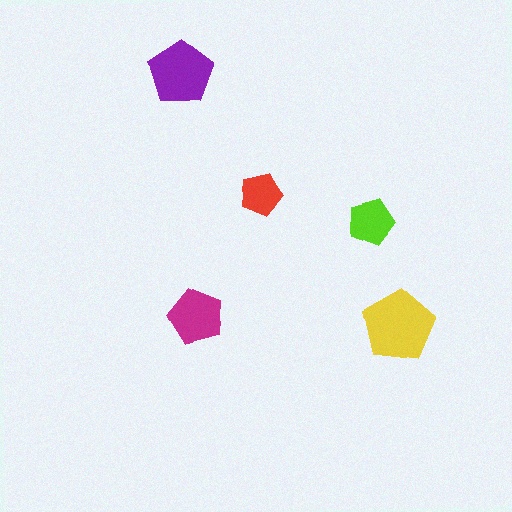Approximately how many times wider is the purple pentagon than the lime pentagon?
About 1.5 times wider.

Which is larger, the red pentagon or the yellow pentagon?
The yellow one.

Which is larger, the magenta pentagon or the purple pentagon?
The purple one.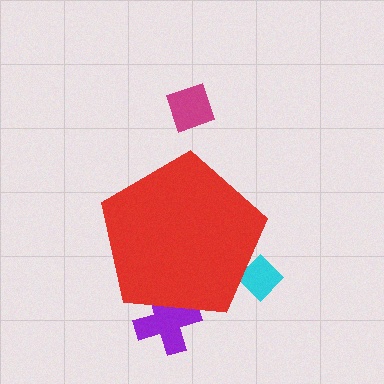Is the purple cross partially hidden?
Yes, the purple cross is partially hidden behind the red pentagon.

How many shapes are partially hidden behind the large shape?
2 shapes are partially hidden.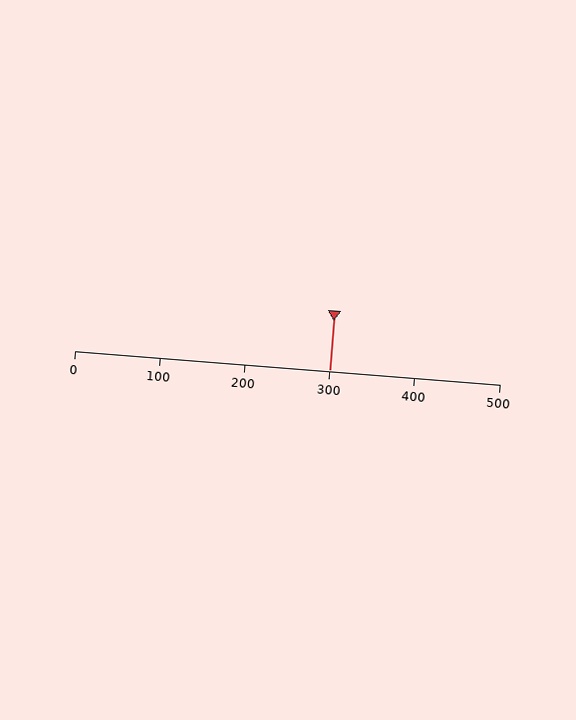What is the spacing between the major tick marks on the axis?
The major ticks are spaced 100 apart.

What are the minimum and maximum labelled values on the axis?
The axis runs from 0 to 500.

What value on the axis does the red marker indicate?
The marker indicates approximately 300.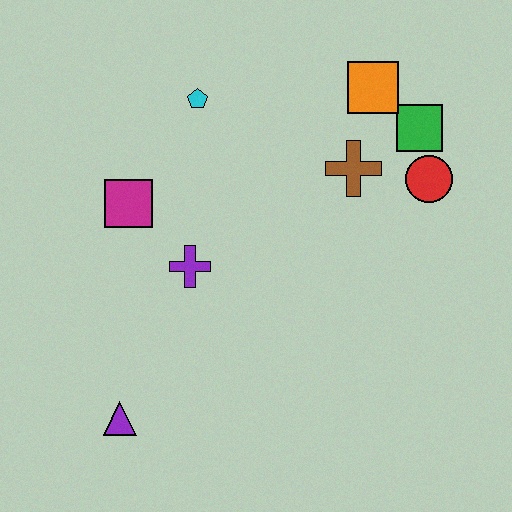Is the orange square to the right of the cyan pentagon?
Yes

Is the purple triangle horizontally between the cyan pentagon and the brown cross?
No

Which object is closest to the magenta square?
The purple cross is closest to the magenta square.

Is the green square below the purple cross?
No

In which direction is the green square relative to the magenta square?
The green square is to the right of the magenta square.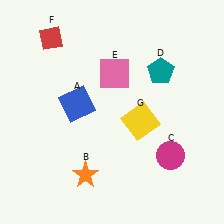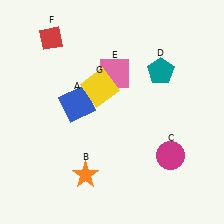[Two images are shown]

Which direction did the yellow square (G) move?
The yellow square (G) moved left.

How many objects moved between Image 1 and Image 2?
1 object moved between the two images.